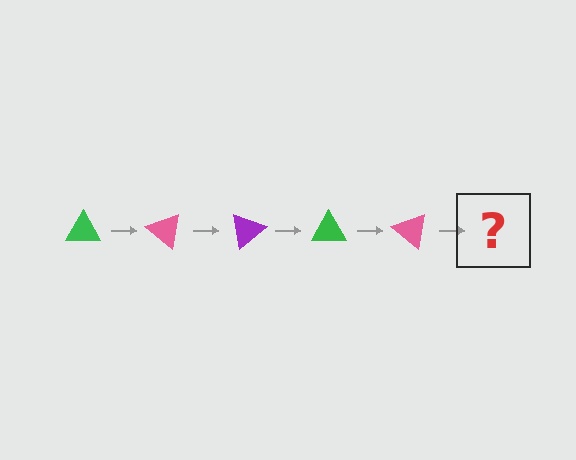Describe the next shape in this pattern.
It should be a purple triangle, rotated 200 degrees from the start.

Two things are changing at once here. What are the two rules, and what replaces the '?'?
The two rules are that it rotates 40 degrees each step and the color cycles through green, pink, and purple. The '?' should be a purple triangle, rotated 200 degrees from the start.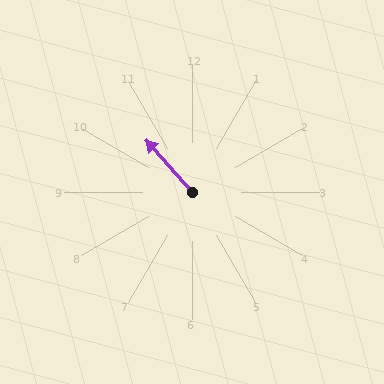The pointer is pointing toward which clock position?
Roughly 11 o'clock.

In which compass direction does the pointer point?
Northwest.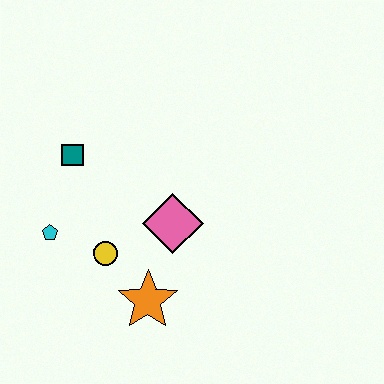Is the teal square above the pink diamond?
Yes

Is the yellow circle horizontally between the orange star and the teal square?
Yes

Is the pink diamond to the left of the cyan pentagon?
No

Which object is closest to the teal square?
The cyan pentagon is closest to the teal square.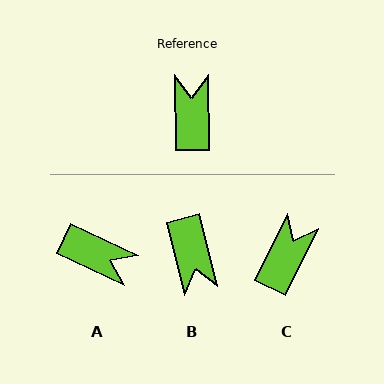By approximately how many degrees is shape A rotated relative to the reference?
Approximately 116 degrees clockwise.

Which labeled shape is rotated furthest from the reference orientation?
B, about 166 degrees away.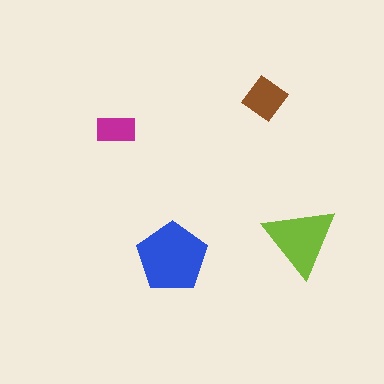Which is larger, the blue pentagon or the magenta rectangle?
The blue pentagon.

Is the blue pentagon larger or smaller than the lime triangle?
Larger.